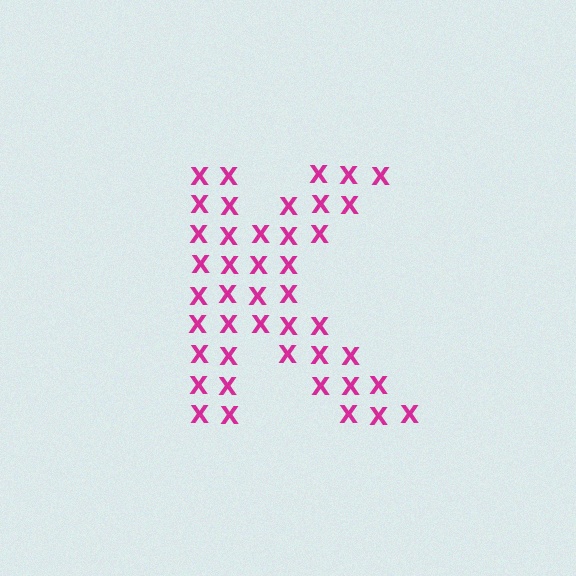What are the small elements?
The small elements are letter X's.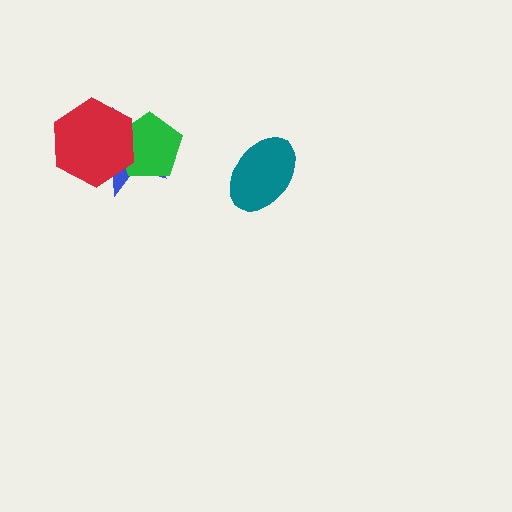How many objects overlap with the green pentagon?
2 objects overlap with the green pentagon.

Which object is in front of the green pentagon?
The red hexagon is in front of the green pentagon.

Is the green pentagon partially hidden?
Yes, it is partially covered by another shape.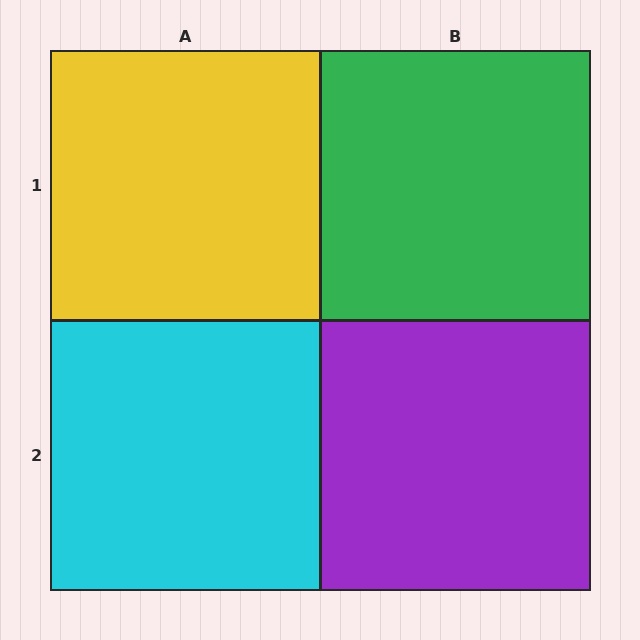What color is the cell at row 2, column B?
Purple.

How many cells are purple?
1 cell is purple.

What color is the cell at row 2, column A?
Cyan.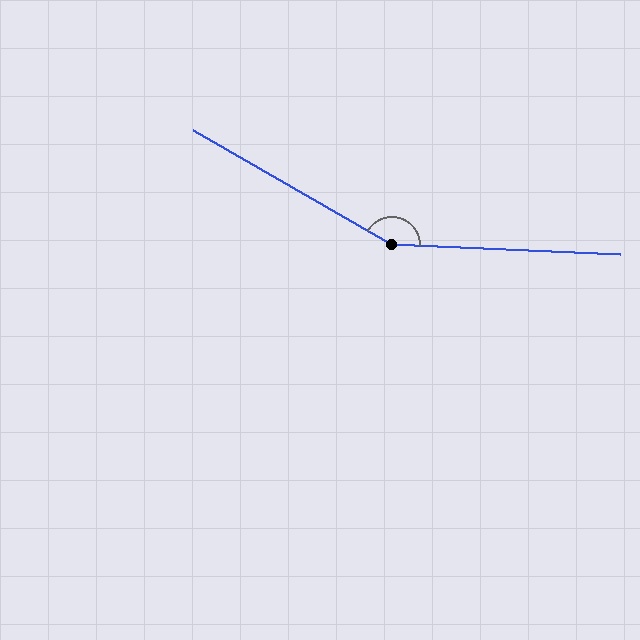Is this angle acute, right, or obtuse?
It is obtuse.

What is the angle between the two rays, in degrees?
Approximately 152 degrees.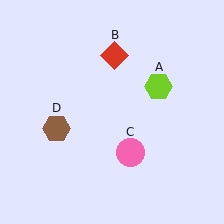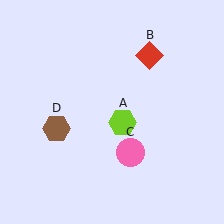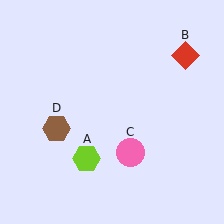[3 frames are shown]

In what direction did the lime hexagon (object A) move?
The lime hexagon (object A) moved down and to the left.